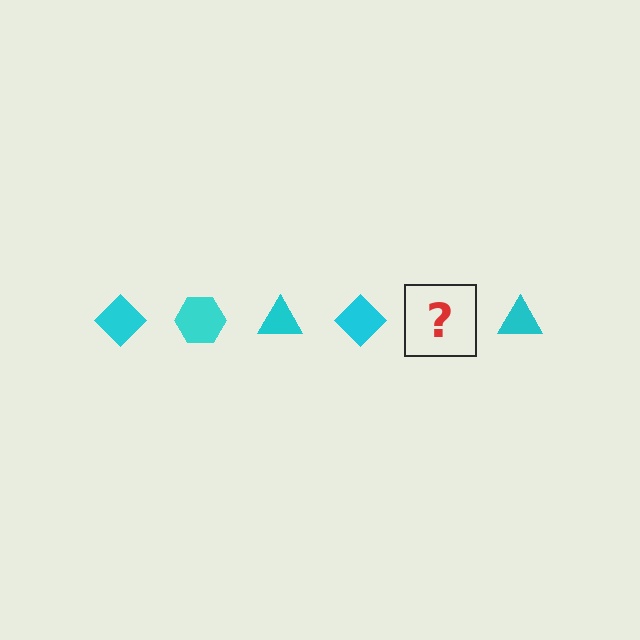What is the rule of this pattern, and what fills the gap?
The rule is that the pattern cycles through diamond, hexagon, triangle shapes in cyan. The gap should be filled with a cyan hexagon.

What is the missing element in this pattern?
The missing element is a cyan hexagon.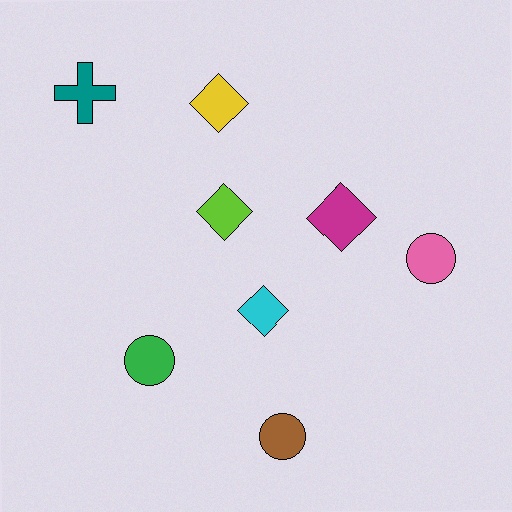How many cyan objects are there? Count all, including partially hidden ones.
There is 1 cyan object.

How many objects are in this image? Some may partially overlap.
There are 8 objects.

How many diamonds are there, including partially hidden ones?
There are 4 diamonds.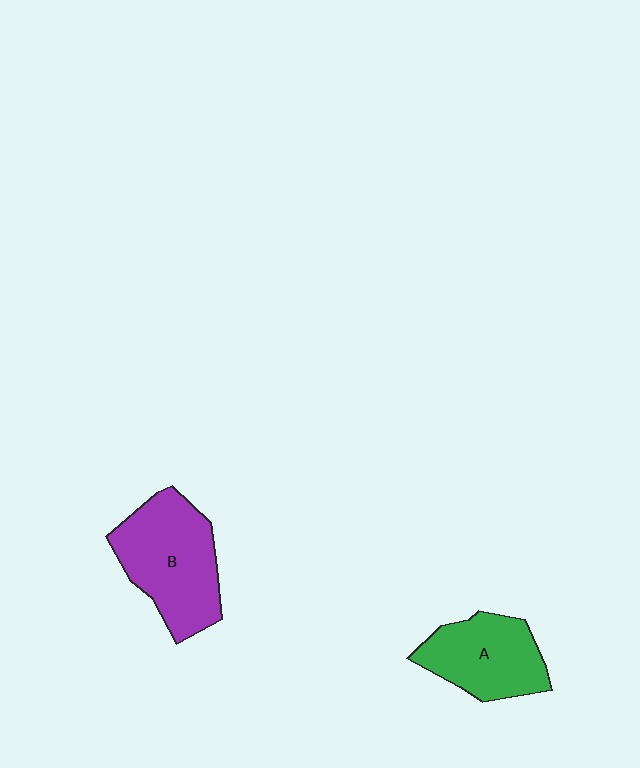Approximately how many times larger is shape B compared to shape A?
Approximately 1.3 times.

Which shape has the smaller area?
Shape A (green).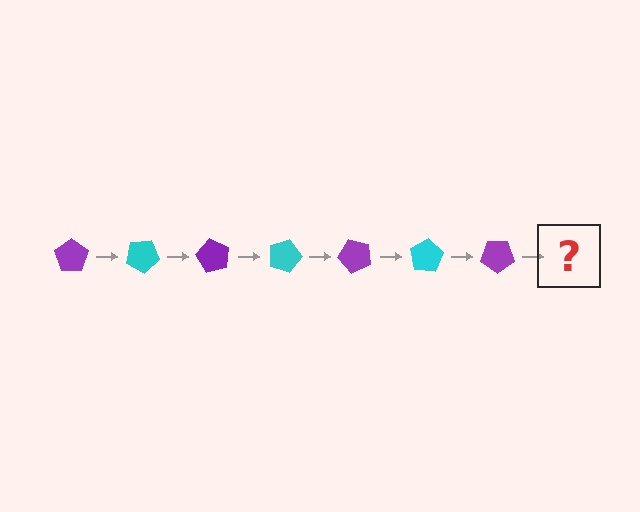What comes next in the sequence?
The next element should be a cyan pentagon, rotated 210 degrees from the start.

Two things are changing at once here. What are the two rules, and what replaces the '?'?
The two rules are that it rotates 30 degrees each step and the color cycles through purple and cyan. The '?' should be a cyan pentagon, rotated 210 degrees from the start.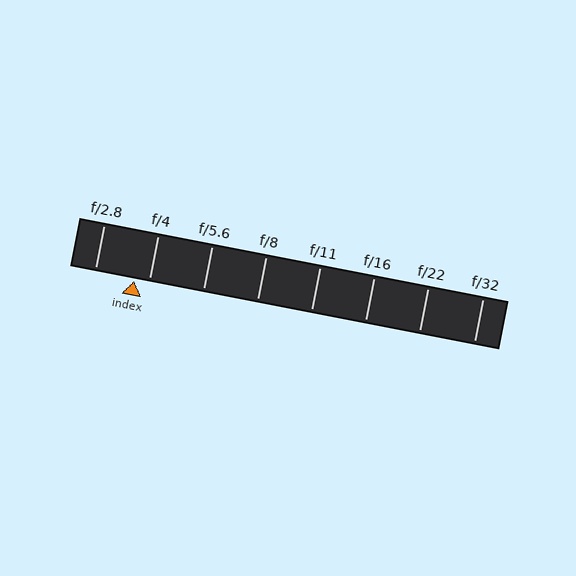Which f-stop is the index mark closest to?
The index mark is closest to f/4.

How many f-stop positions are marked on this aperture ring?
There are 8 f-stop positions marked.